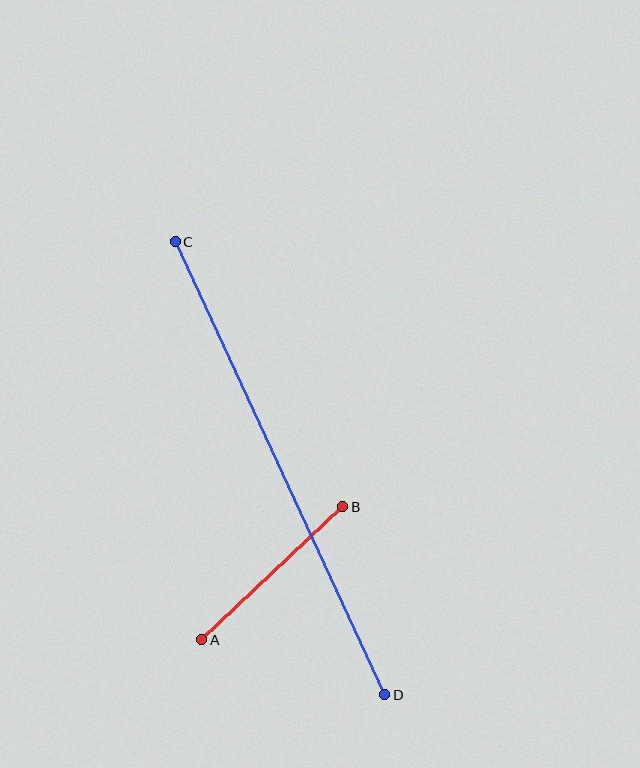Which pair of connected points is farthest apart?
Points C and D are farthest apart.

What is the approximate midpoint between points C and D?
The midpoint is at approximately (280, 468) pixels.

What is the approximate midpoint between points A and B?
The midpoint is at approximately (272, 573) pixels.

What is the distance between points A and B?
The distance is approximately 194 pixels.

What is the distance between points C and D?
The distance is approximately 499 pixels.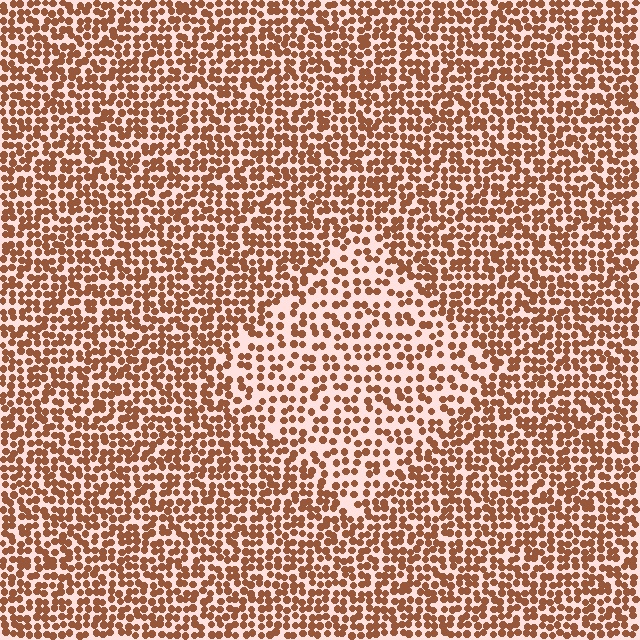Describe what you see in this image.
The image contains small brown elements arranged at two different densities. A diamond-shaped region is visible where the elements are less densely packed than the surrounding area.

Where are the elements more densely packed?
The elements are more densely packed outside the diamond boundary.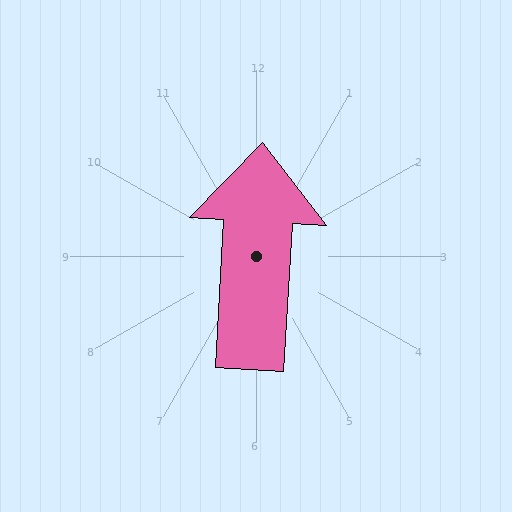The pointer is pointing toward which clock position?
Roughly 12 o'clock.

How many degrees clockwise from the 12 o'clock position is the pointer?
Approximately 3 degrees.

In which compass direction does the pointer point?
North.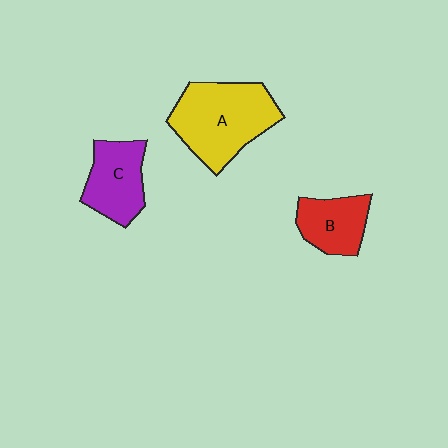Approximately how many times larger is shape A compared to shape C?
Approximately 1.6 times.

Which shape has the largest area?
Shape A (yellow).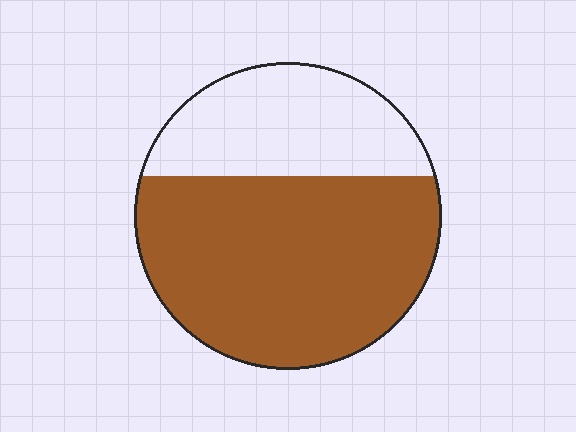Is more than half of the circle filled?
Yes.